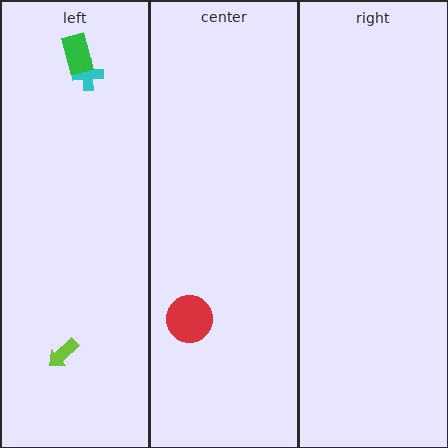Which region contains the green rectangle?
The left region.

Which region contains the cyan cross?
The left region.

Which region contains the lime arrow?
The left region.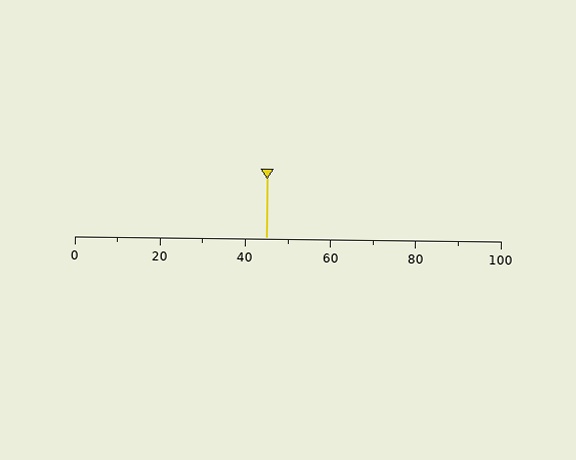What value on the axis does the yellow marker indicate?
The marker indicates approximately 45.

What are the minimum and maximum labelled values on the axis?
The axis runs from 0 to 100.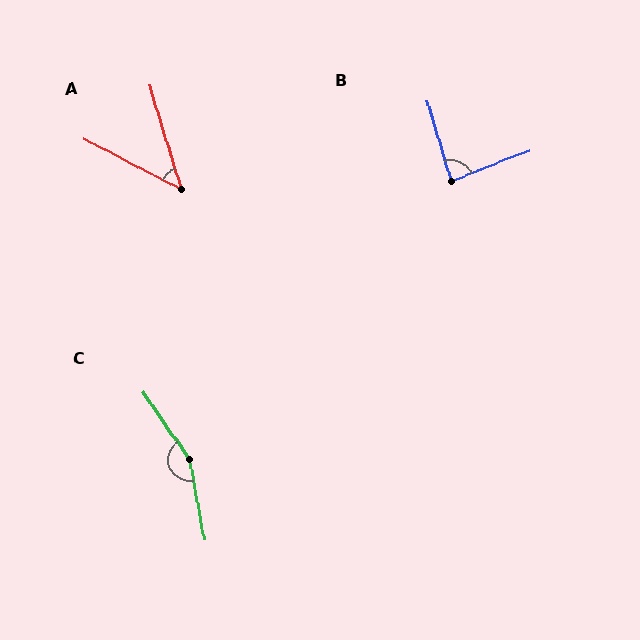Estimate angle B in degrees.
Approximately 85 degrees.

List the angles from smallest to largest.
A (46°), B (85°), C (156°).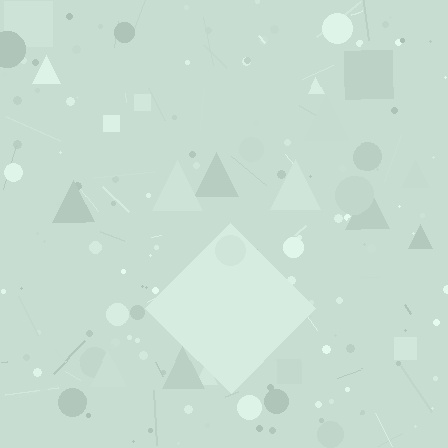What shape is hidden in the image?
A diamond is hidden in the image.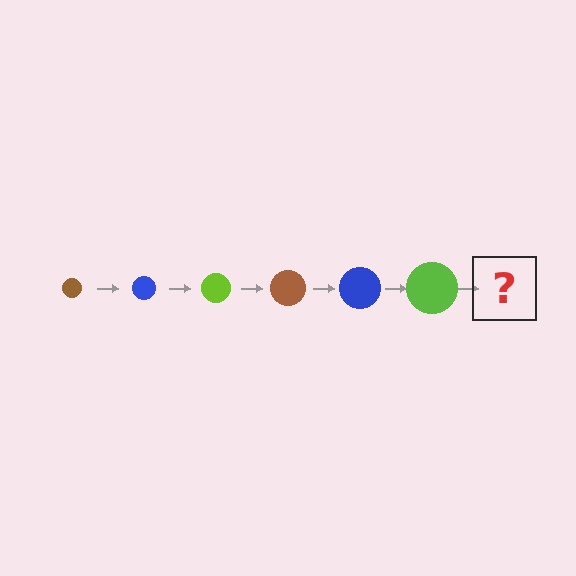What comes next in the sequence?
The next element should be a brown circle, larger than the previous one.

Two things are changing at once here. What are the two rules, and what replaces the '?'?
The two rules are that the circle grows larger each step and the color cycles through brown, blue, and lime. The '?' should be a brown circle, larger than the previous one.